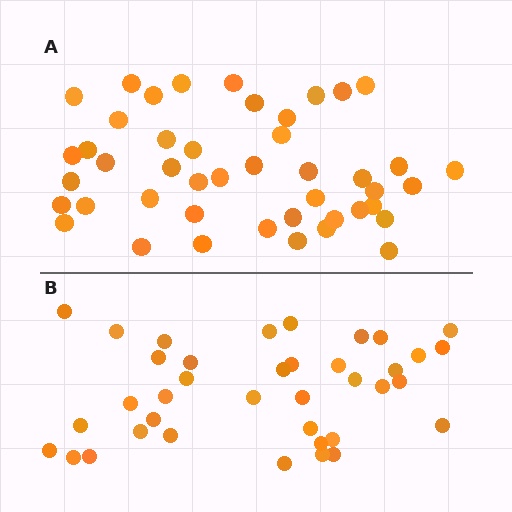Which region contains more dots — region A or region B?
Region A (the top region) has more dots.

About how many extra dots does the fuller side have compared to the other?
Region A has roughly 8 or so more dots than region B.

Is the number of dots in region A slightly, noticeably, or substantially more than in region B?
Region A has only slightly more — the two regions are fairly close. The ratio is roughly 1.2 to 1.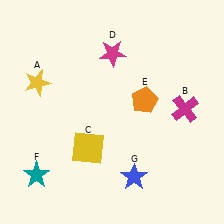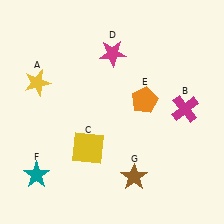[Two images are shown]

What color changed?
The star (G) changed from blue in Image 1 to brown in Image 2.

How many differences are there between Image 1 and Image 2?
There is 1 difference between the two images.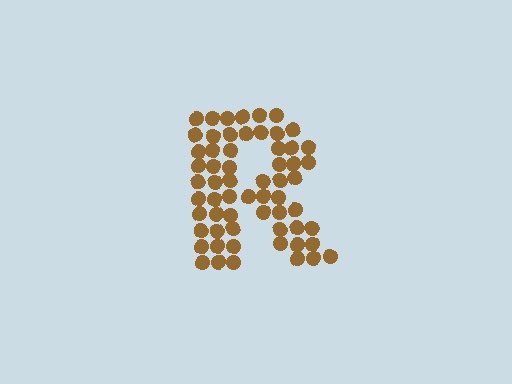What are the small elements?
The small elements are circles.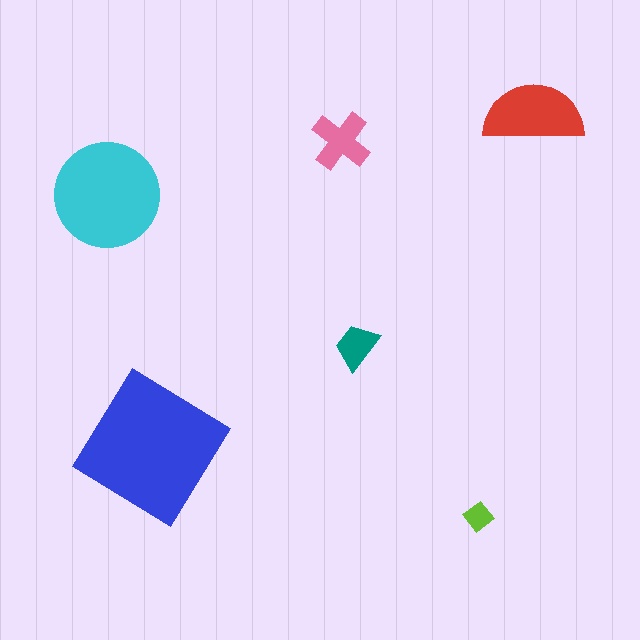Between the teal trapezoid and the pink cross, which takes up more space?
The pink cross.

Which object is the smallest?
The lime diamond.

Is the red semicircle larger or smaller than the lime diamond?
Larger.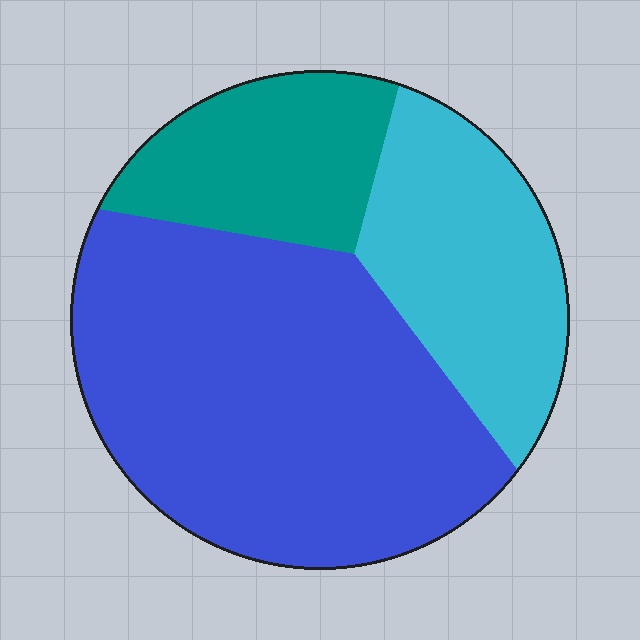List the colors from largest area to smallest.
From largest to smallest: blue, cyan, teal.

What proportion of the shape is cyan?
Cyan covers 25% of the shape.